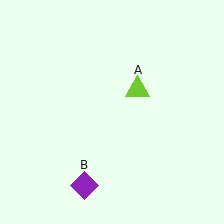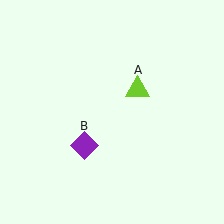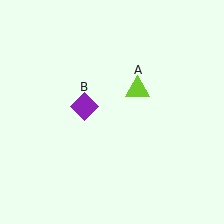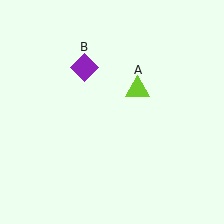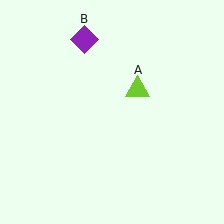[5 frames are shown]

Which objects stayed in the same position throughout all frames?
Lime triangle (object A) remained stationary.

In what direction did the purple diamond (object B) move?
The purple diamond (object B) moved up.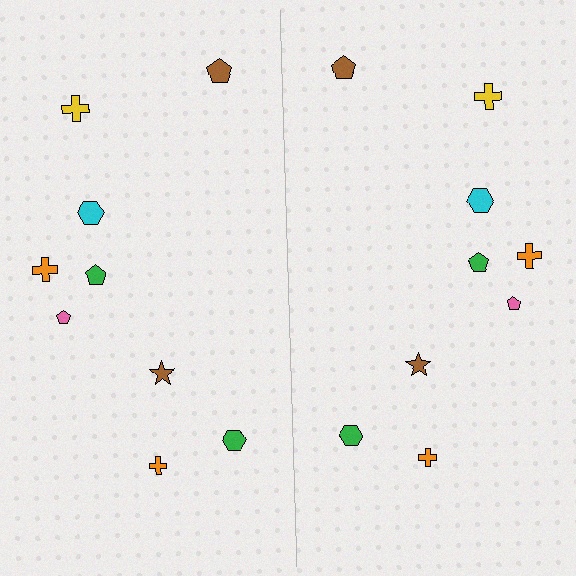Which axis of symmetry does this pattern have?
The pattern has a vertical axis of symmetry running through the center of the image.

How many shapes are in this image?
There are 18 shapes in this image.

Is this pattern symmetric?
Yes, this pattern has bilateral (reflection) symmetry.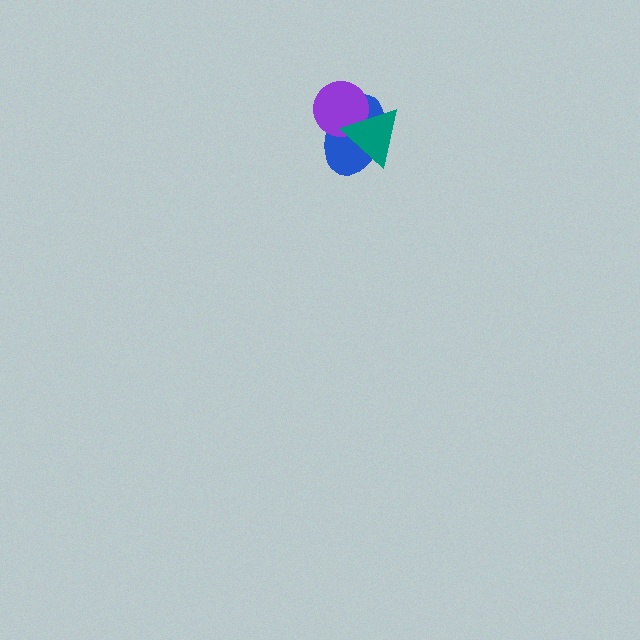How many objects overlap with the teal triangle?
2 objects overlap with the teal triangle.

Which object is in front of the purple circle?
The teal triangle is in front of the purple circle.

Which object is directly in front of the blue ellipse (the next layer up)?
The purple circle is directly in front of the blue ellipse.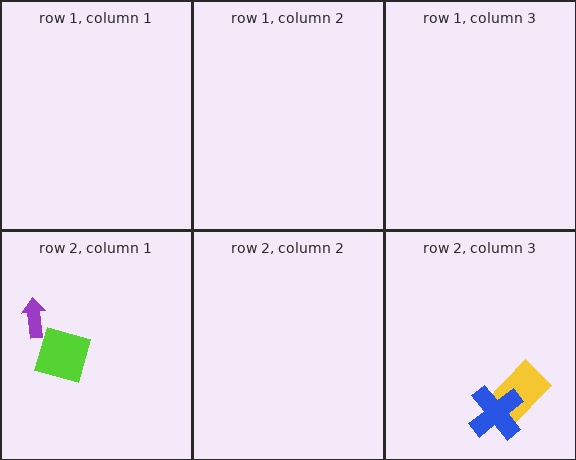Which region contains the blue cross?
The row 2, column 3 region.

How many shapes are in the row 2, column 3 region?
2.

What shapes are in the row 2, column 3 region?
The yellow rectangle, the blue cross.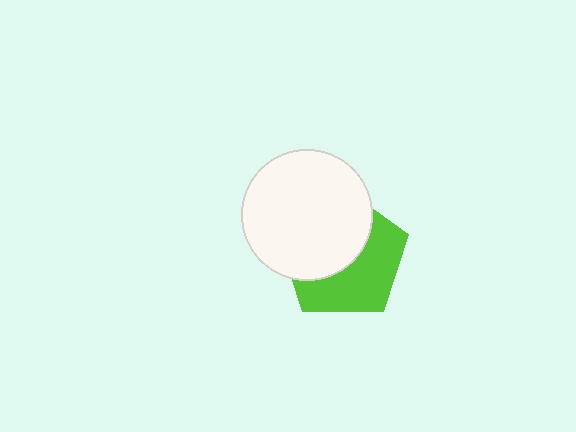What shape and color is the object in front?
The object in front is a white circle.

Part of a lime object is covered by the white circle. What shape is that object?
It is a pentagon.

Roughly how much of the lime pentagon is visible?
About half of it is visible (roughly 49%).